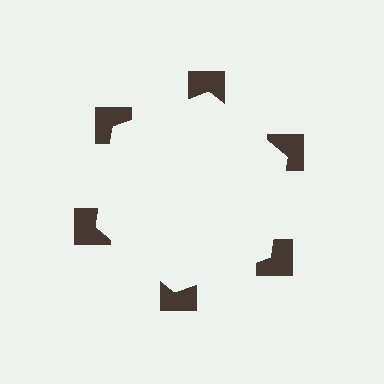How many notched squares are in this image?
There are 6 — one at each vertex of the illusory hexagon.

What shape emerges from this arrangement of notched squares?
An illusory hexagon — its edges are inferred from the aligned wedge cuts in the notched squares, not physically drawn.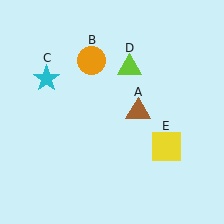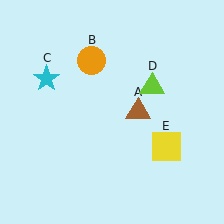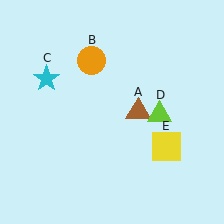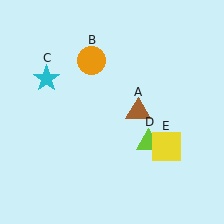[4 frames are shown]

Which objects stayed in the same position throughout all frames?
Brown triangle (object A) and orange circle (object B) and cyan star (object C) and yellow square (object E) remained stationary.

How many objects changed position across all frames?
1 object changed position: lime triangle (object D).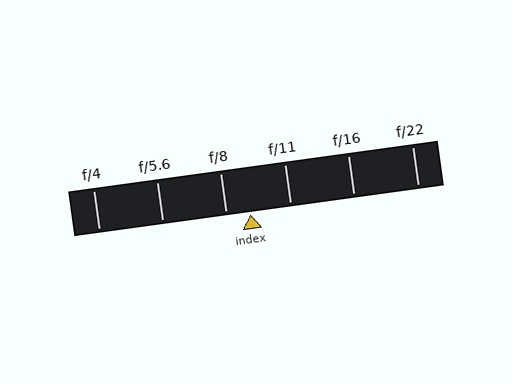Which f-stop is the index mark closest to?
The index mark is closest to f/8.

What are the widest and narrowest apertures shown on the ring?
The widest aperture shown is f/4 and the narrowest is f/22.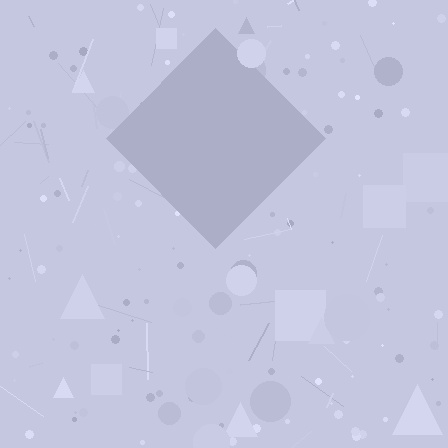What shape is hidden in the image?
A diamond is hidden in the image.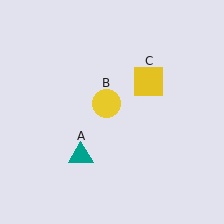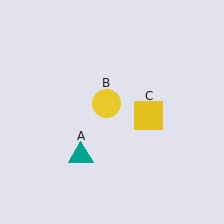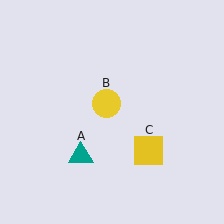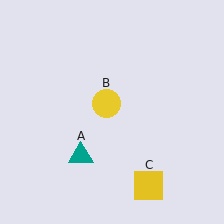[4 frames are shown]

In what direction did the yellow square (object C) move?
The yellow square (object C) moved down.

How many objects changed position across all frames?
1 object changed position: yellow square (object C).